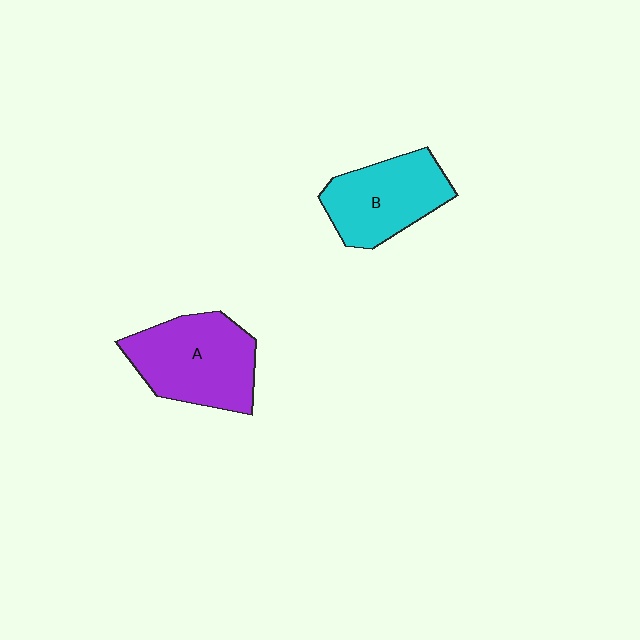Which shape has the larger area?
Shape A (purple).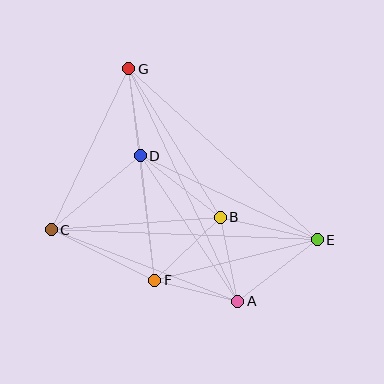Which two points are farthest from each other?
Points C and E are farthest from each other.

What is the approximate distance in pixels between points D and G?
The distance between D and G is approximately 88 pixels.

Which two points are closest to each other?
Points A and F are closest to each other.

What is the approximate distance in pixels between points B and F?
The distance between B and F is approximately 91 pixels.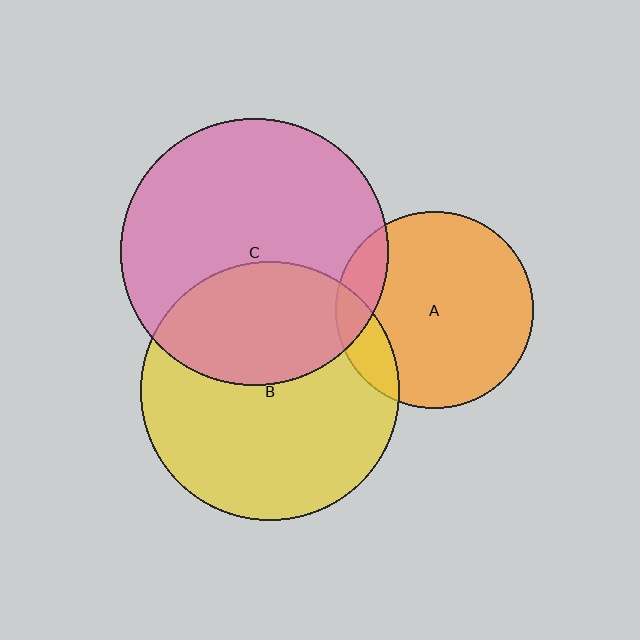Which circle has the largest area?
Circle C (pink).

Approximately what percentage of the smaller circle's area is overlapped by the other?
Approximately 35%.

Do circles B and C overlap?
Yes.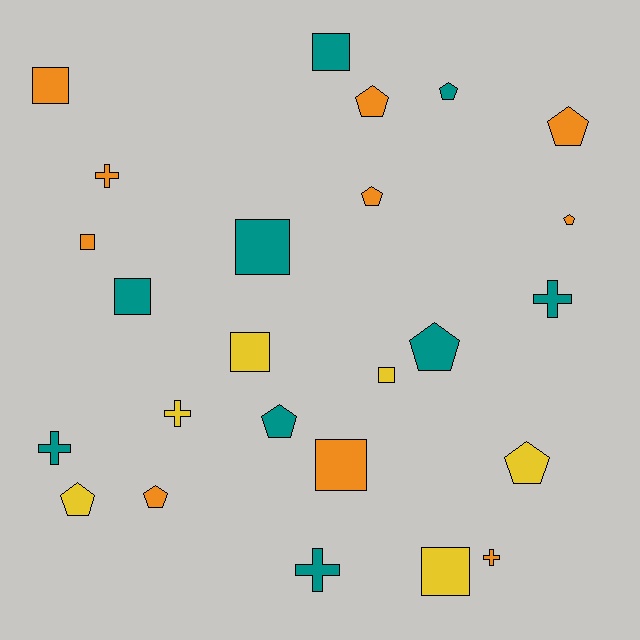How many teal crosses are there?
There are 3 teal crosses.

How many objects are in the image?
There are 25 objects.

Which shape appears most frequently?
Pentagon, with 10 objects.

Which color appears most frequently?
Orange, with 10 objects.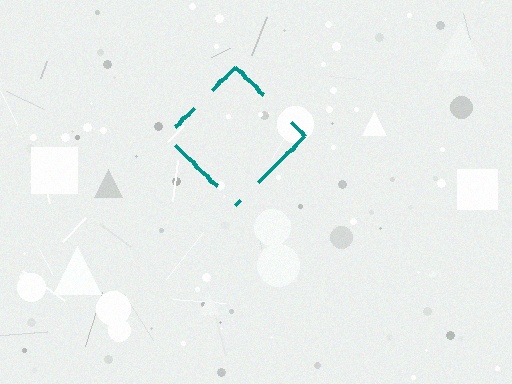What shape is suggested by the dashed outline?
The dashed outline suggests a diamond.